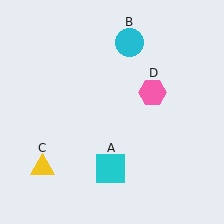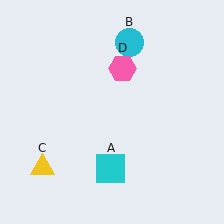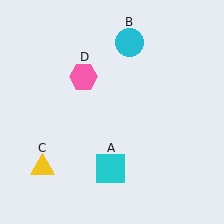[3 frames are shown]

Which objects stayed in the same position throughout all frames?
Cyan square (object A) and cyan circle (object B) and yellow triangle (object C) remained stationary.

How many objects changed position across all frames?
1 object changed position: pink hexagon (object D).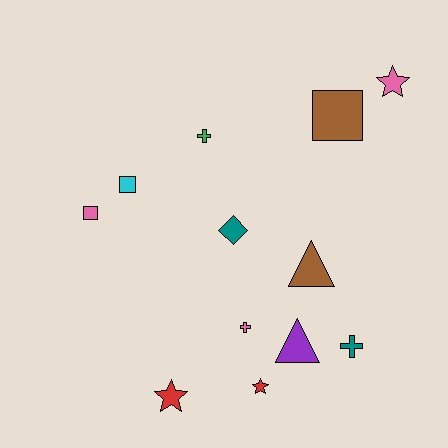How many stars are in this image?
There are 3 stars.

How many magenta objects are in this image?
There are no magenta objects.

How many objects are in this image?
There are 12 objects.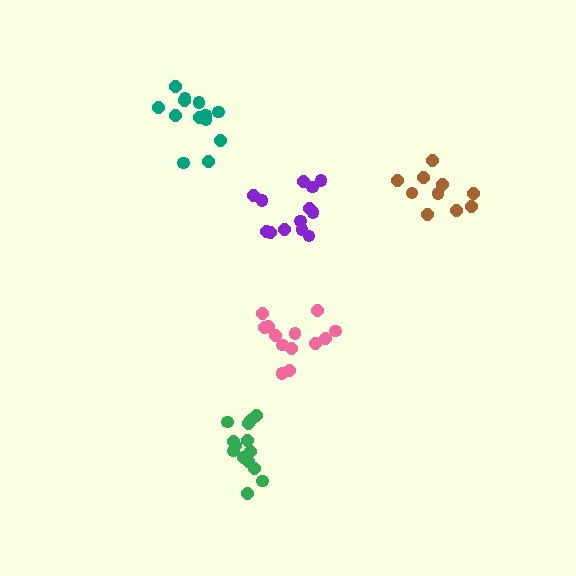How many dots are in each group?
Group 1: 13 dots, Group 2: 10 dots, Group 3: 13 dots, Group 4: 13 dots, Group 5: 14 dots (63 total).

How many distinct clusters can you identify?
There are 5 distinct clusters.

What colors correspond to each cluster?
The clusters are colored: pink, brown, teal, purple, green.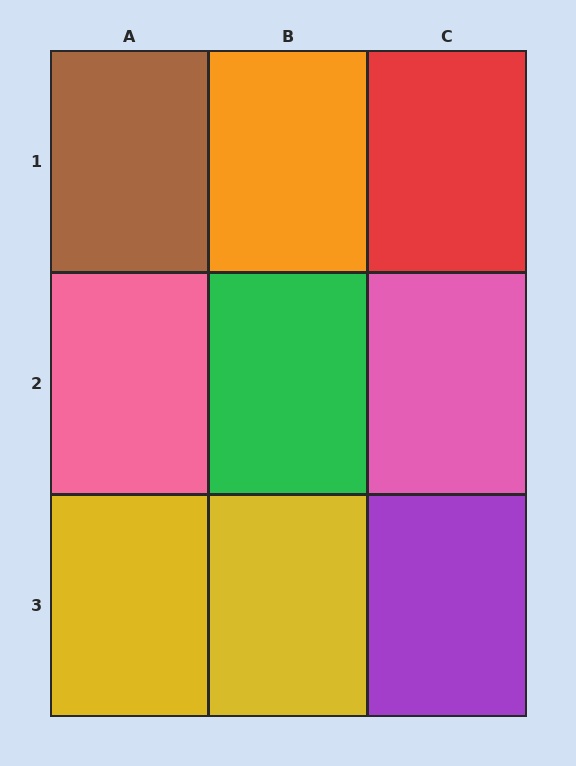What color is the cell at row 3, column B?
Yellow.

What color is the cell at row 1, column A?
Brown.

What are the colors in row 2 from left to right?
Pink, green, pink.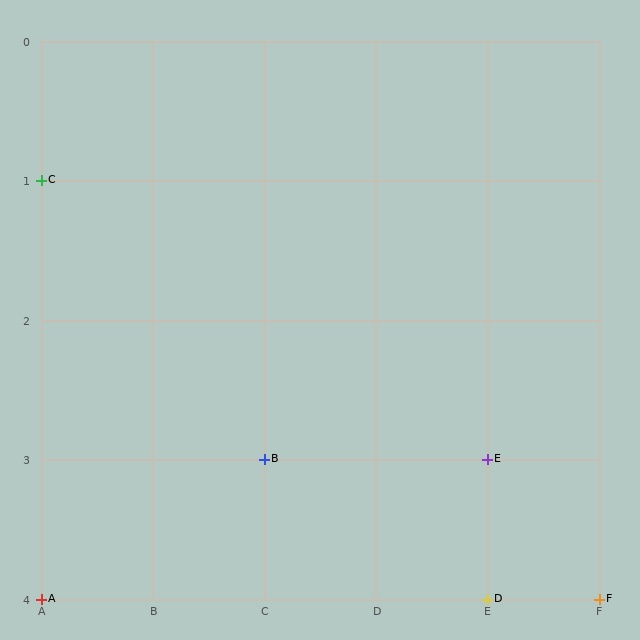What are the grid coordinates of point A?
Point A is at grid coordinates (A, 4).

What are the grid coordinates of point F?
Point F is at grid coordinates (F, 4).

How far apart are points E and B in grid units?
Points E and B are 2 columns apart.